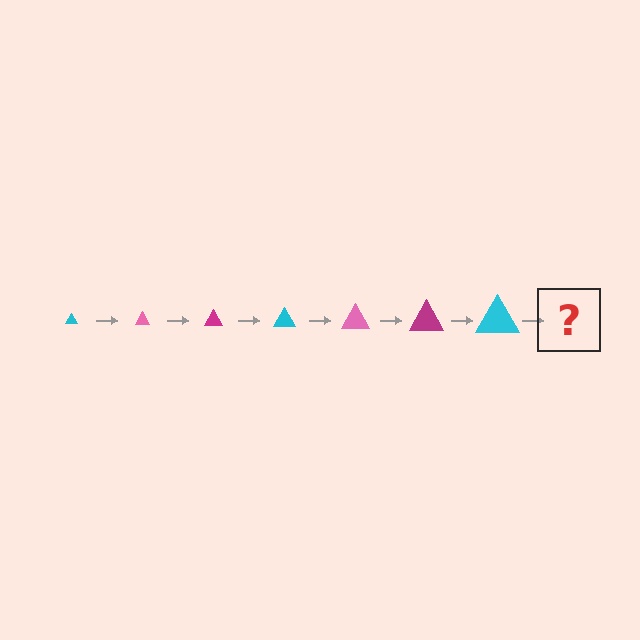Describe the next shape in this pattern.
It should be a pink triangle, larger than the previous one.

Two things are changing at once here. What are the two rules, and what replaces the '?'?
The two rules are that the triangle grows larger each step and the color cycles through cyan, pink, and magenta. The '?' should be a pink triangle, larger than the previous one.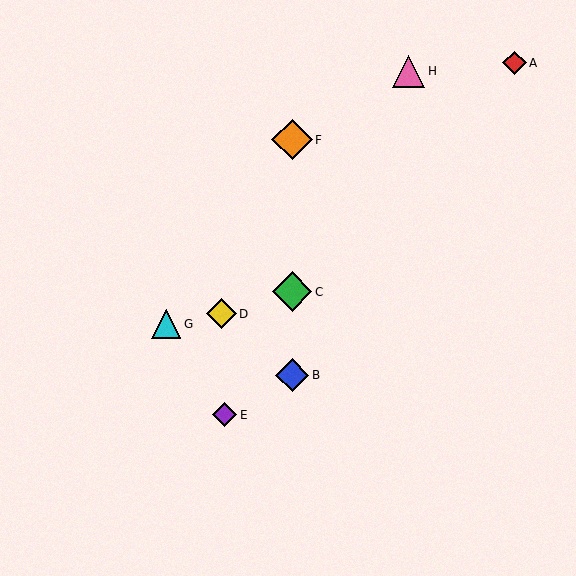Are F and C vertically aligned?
Yes, both are at x≈292.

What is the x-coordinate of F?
Object F is at x≈292.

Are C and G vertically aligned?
No, C is at x≈292 and G is at x≈166.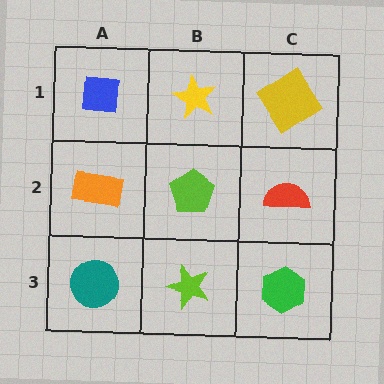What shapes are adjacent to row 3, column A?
An orange rectangle (row 2, column A), a lime star (row 3, column B).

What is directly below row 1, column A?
An orange rectangle.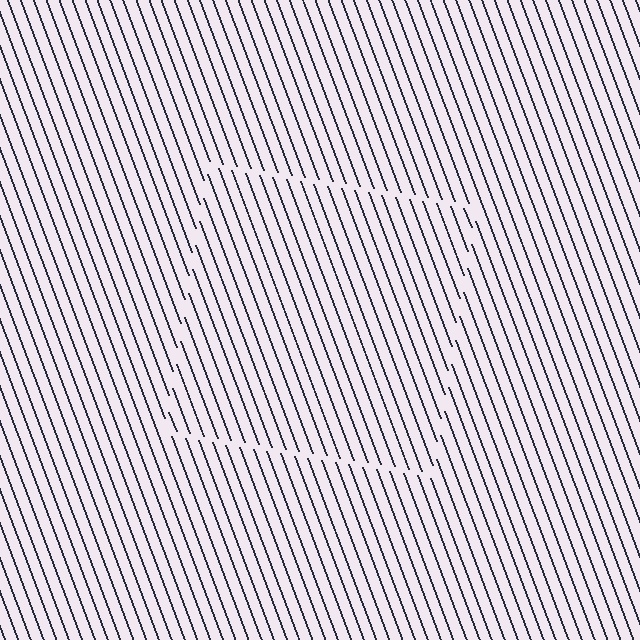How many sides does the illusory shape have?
4 sides — the line-ends trace a square.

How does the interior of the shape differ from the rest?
The interior of the shape contains the same grating, shifted by half a period — the contour is defined by the phase discontinuity where line-ends from the inner and outer gratings abut.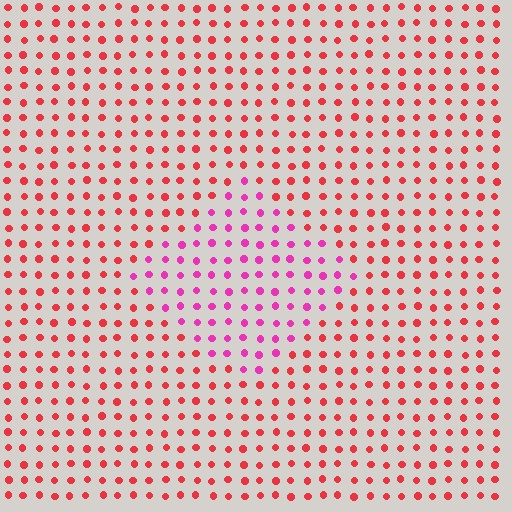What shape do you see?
I see a diamond.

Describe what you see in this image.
The image is filled with small red elements in a uniform arrangement. A diamond-shaped region is visible where the elements are tinted to a slightly different hue, forming a subtle color boundary.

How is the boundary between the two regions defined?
The boundary is defined purely by a slight shift in hue (about 39 degrees). Spacing, size, and orientation are identical on both sides.